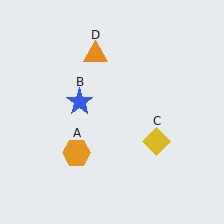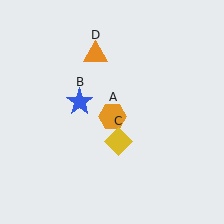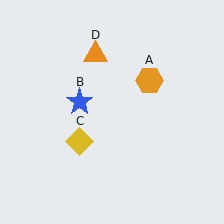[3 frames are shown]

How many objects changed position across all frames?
2 objects changed position: orange hexagon (object A), yellow diamond (object C).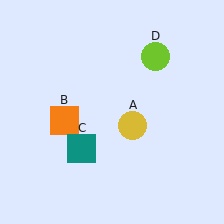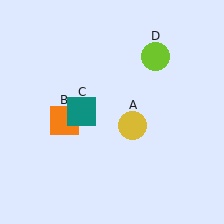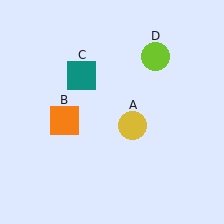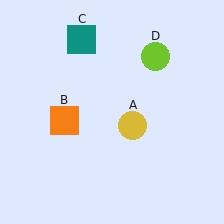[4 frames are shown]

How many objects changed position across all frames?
1 object changed position: teal square (object C).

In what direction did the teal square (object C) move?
The teal square (object C) moved up.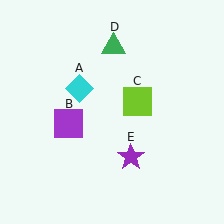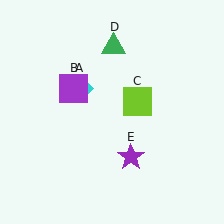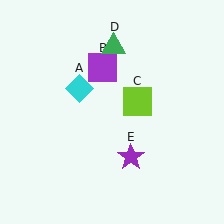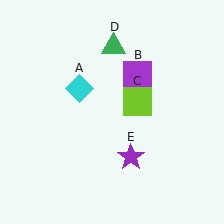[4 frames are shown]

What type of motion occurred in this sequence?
The purple square (object B) rotated clockwise around the center of the scene.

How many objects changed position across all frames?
1 object changed position: purple square (object B).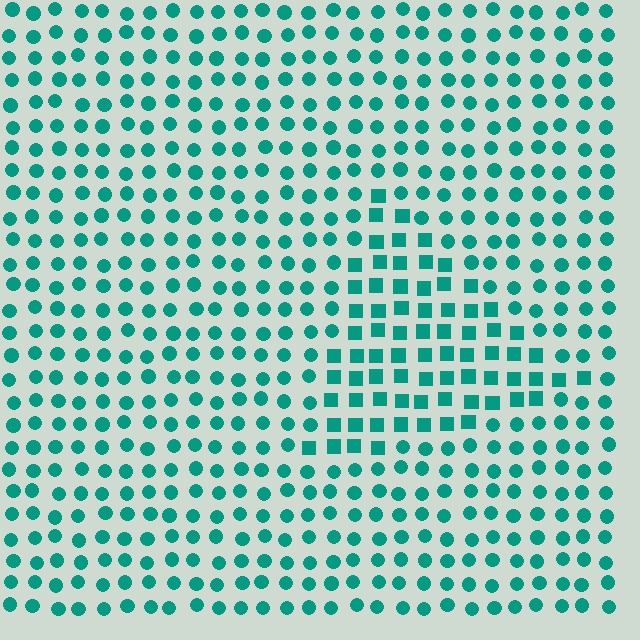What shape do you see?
I see a triangle.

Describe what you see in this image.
The image is filled with small teal elements arranged in a uniform grid. A triangle-shaped region contains squares, while the surrounding area contains circles. The boundary is defined purely by the change in element shape.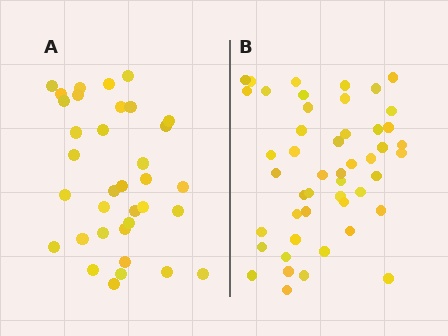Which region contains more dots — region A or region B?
Region B (the right region) has more dots.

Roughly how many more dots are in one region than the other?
Region B has approximately 15 more dots than region A.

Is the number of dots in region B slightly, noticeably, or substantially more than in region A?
Region B has noticeably more, but not dramatically so. The ratio is roughly 1.4 to 1.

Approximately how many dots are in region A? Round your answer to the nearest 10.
About 40 dots. (The exact count is 35, which rounds to 40.)